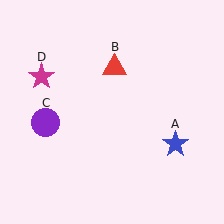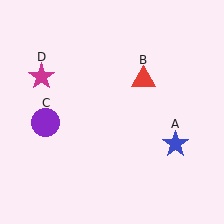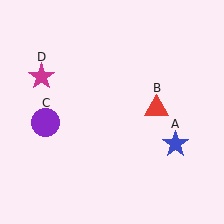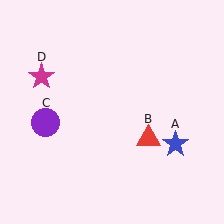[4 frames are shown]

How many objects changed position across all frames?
1 object changed position: red triangle (object B).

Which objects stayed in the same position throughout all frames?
Blue star (object A) and purple circle (object C) and magenta star (object D) remained stationary.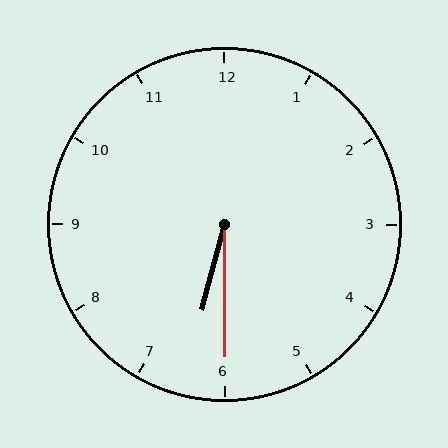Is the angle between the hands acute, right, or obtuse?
It is acute.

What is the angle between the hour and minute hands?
Approximately 15 degrees.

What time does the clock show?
6:30.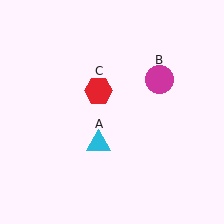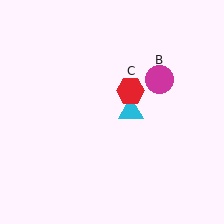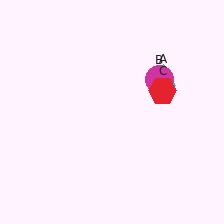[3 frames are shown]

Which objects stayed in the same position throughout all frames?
Magenta circle (object B) remained stationary.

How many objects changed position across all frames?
2 objects changed position: cyan triangle (object A), red hexagon (object C).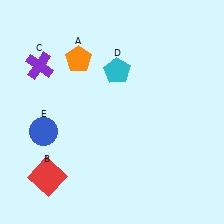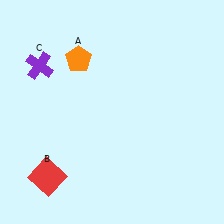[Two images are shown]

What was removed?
The blue circle (E), the cyan pentagon (D) were removed in Image 2.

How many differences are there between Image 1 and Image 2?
There are 2 differences between the two images.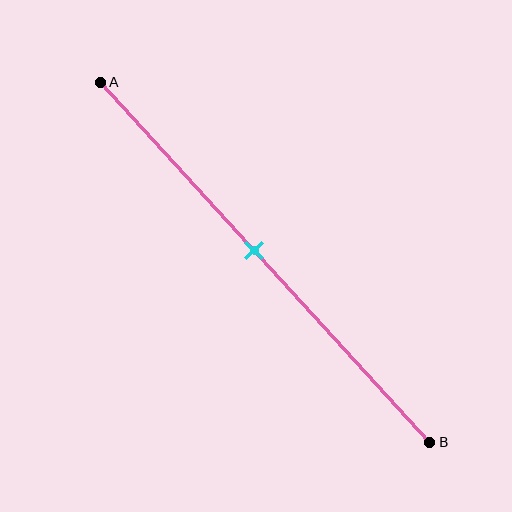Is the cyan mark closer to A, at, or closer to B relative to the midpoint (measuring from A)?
The cyan mark is closer to point A than the midpoint of segment AB.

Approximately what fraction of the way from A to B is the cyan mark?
The cyan mark is approximately 45% of the way from A to B.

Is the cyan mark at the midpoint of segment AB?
No, the mark is at about 45% from A, not at the 50% midpoint.